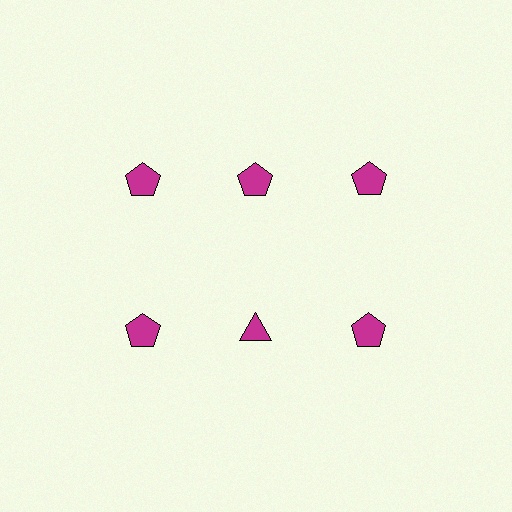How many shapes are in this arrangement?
There are 6 shapes arranged in a grid pattern.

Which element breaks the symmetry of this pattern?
The magenta triangle in the second row, second from left column breaks the symmetry. All other shapes are magenta pentagons.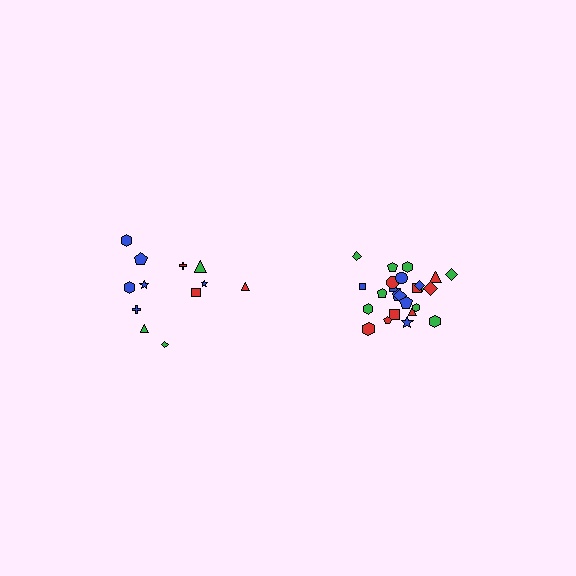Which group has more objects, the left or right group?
The right group.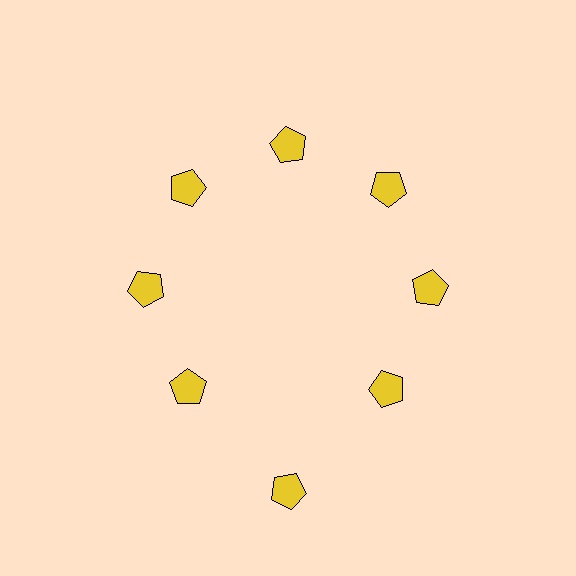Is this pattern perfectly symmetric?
No. The 8 yellow pentagons are arranged in a ring, but one element near the 6 o'clock position is pushed outward from the center, breaking the 8-fold rotational symmetry.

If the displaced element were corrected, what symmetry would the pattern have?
It would have 8-fold rotational symmetry — the pattern would map onto itself every 45 degrees.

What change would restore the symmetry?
The symmetry would be restored by moving it inward, back onto the ring so that all 8 pentagons sit at equal angles and equal distance from the center.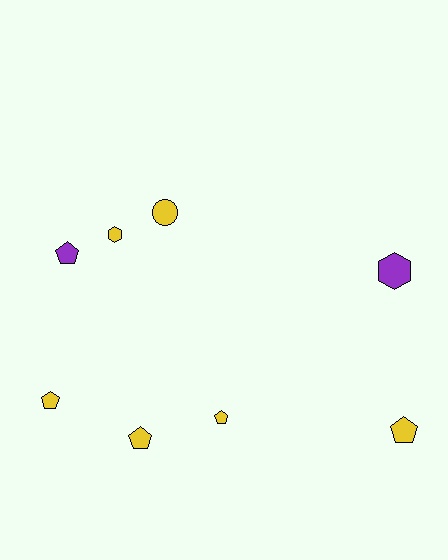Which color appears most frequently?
Yellow, with 6 objects.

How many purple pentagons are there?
There is 1 purple pentagon.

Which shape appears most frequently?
Pentagon, with 5 objects.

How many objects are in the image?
There are 8 objects.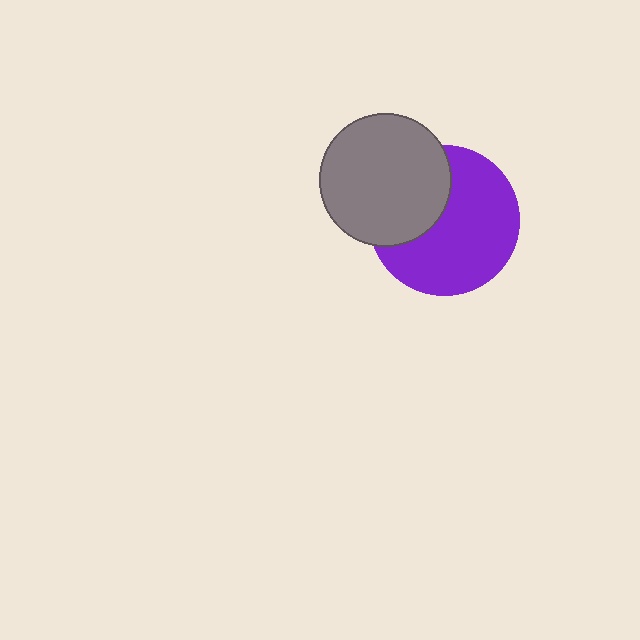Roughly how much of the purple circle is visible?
Most of it is visible (roughly 66%).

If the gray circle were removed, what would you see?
You would see the complete purple circle.